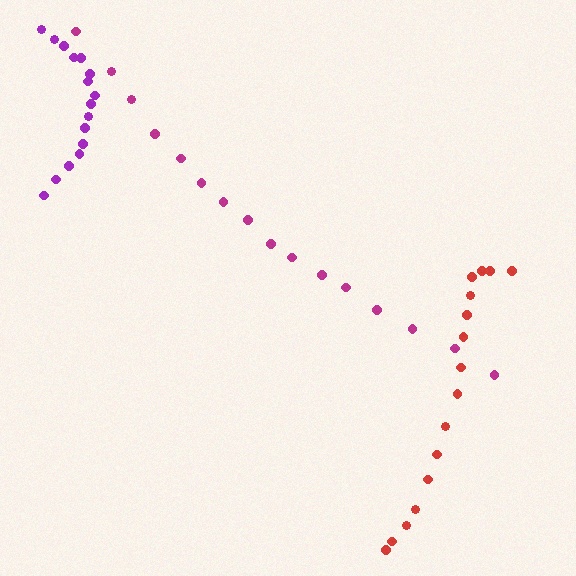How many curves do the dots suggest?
There are 3 distinct paths.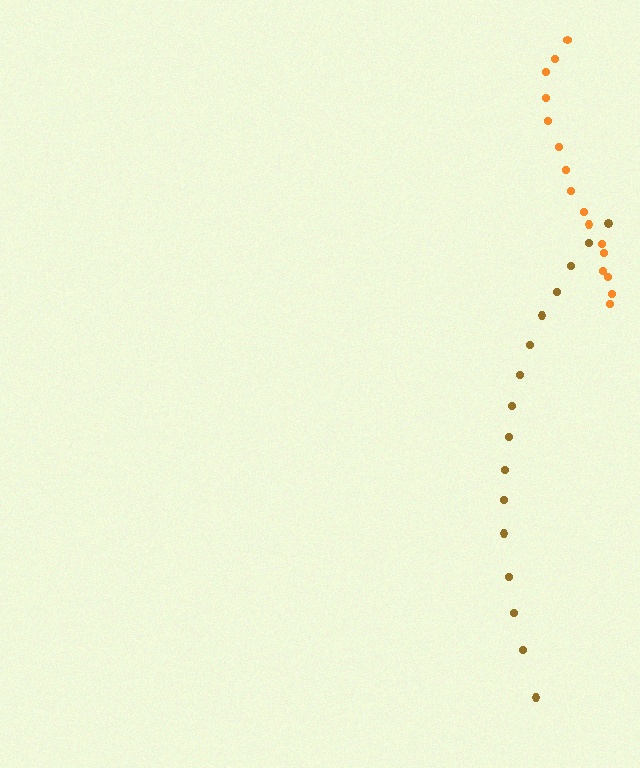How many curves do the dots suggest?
There are 2 distinct paths.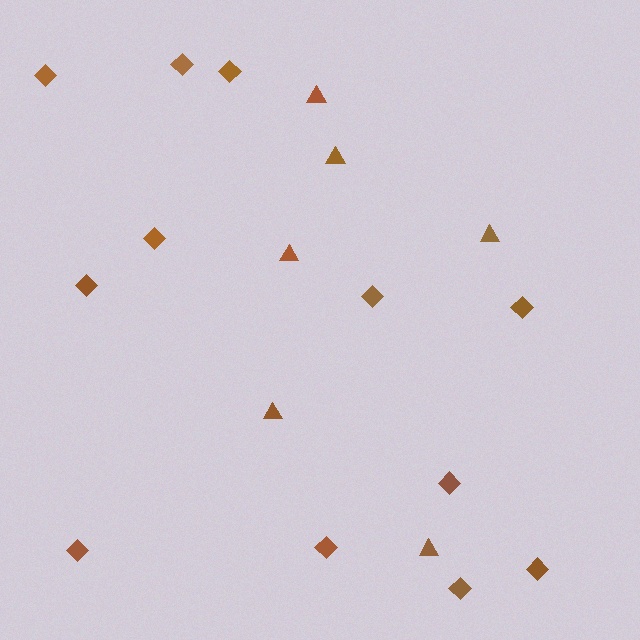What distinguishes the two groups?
There are 2 groups: one group of triangles (6) and one group of diamonds (12).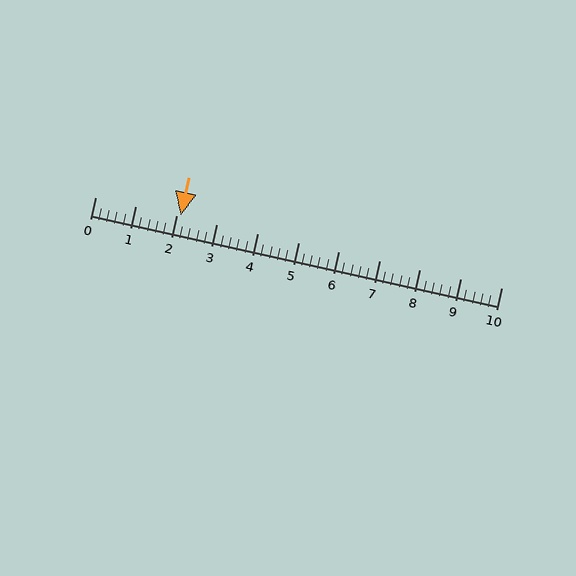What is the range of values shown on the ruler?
The ruler shows values from 0 to 10.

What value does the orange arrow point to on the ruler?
The orange arrow points to approximately 2.1.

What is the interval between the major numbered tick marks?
The major tick marks are spaced 1 units apart.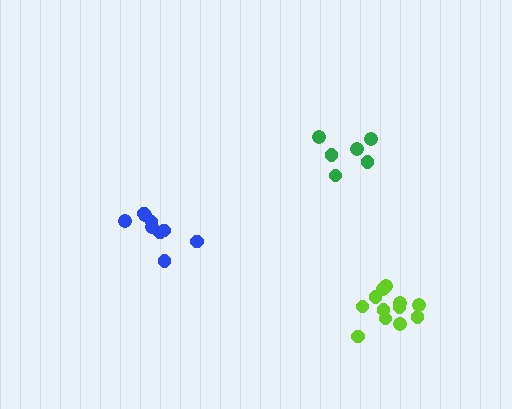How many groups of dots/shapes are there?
There are 3 groups.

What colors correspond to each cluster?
The clusters are colored: green, lime, blue.